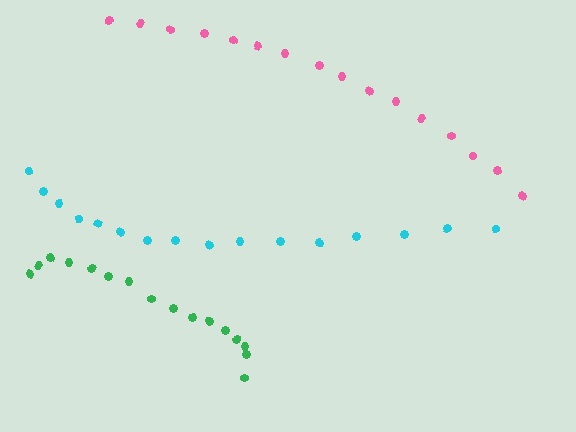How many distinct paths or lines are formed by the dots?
There are 3 distinct paths.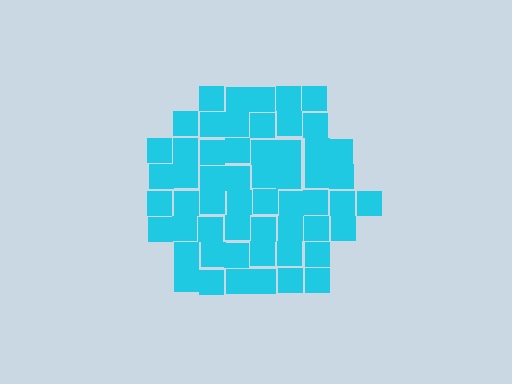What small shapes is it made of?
It is made of small squares.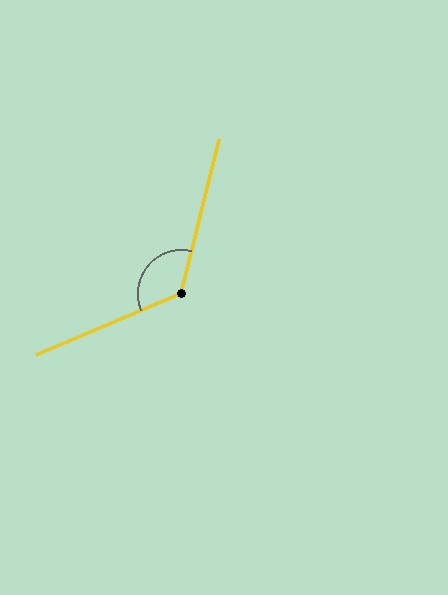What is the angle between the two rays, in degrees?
Approximately 127 degrees.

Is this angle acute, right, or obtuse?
It is obtuse.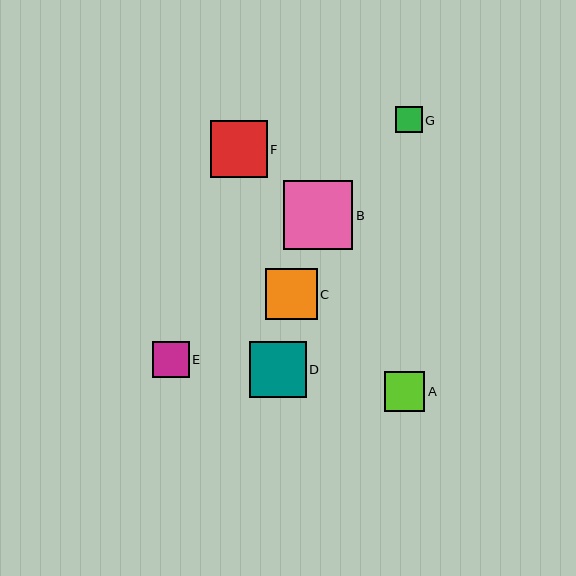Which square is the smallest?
Square G is the smallest with a size of approximately 27 pixels.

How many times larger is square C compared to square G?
Square C is approximately 1.9 times the size of square G.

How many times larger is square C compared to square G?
Square C is approximately 1.9 times the size of square G.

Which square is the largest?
Square B is the largest with a size of approximately 69 pixels.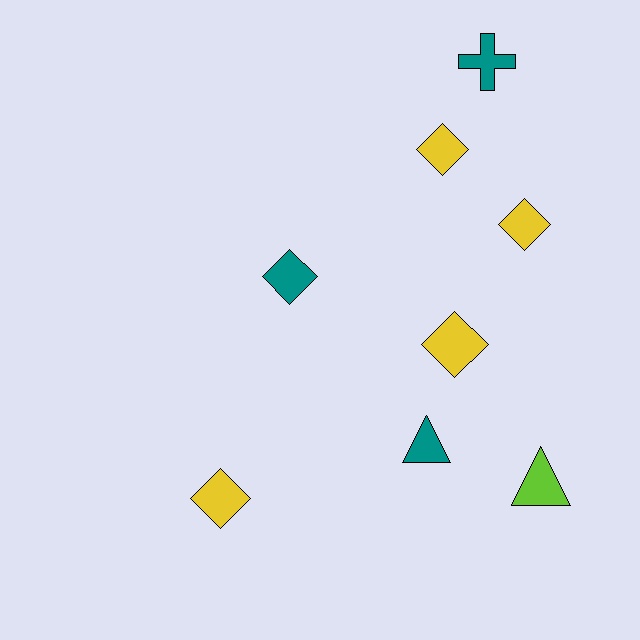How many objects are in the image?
There are 8 objects.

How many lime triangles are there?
There is 1 lime triangle.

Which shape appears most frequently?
Diamond, with 5 objects.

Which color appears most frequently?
Yellow, with 4 objects.